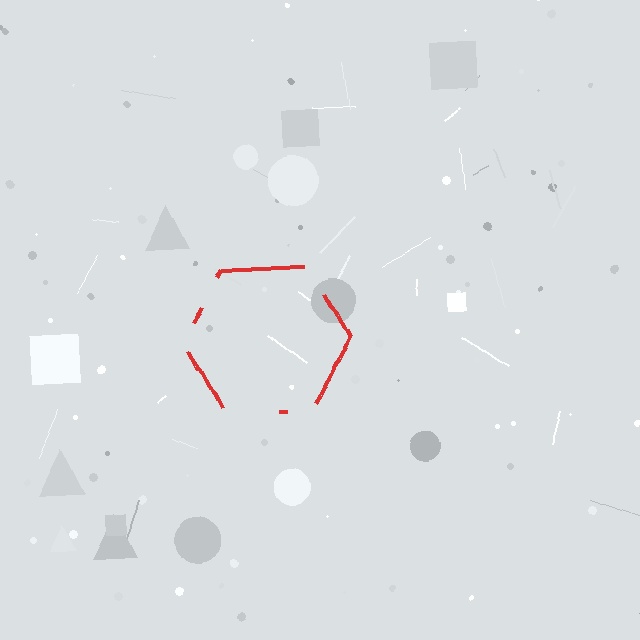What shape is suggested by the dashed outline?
The dashed outline suggests a hexagon.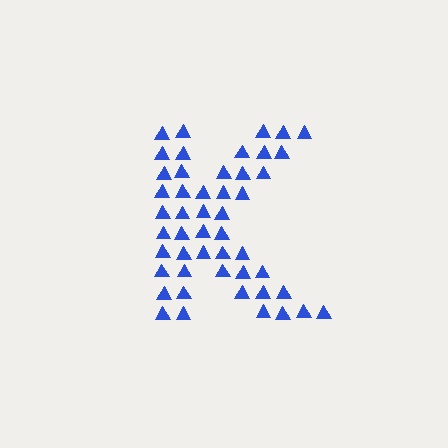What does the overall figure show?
The overall figure shows the letter K.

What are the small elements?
The small elements are triangles.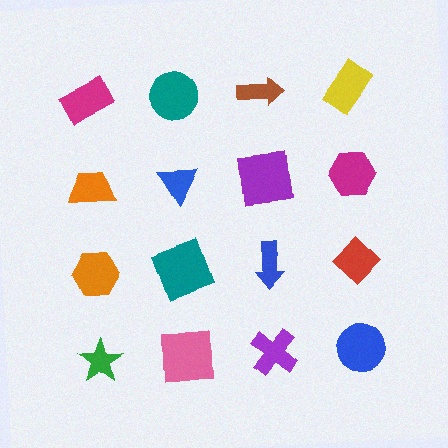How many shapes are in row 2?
4 shapes.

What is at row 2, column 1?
An orange trapezoid.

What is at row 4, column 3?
A purple cross.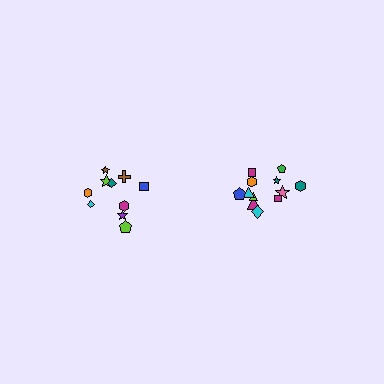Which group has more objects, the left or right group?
The right group.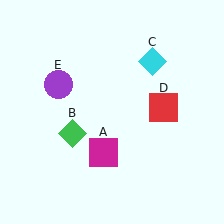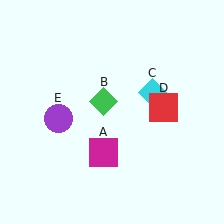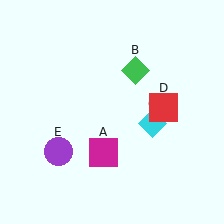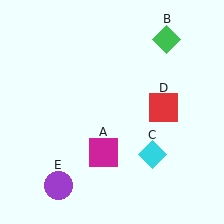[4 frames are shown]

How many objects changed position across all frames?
3 objects changed position: green diamond (object B), cyan diamond (object C), purple circle (object E).